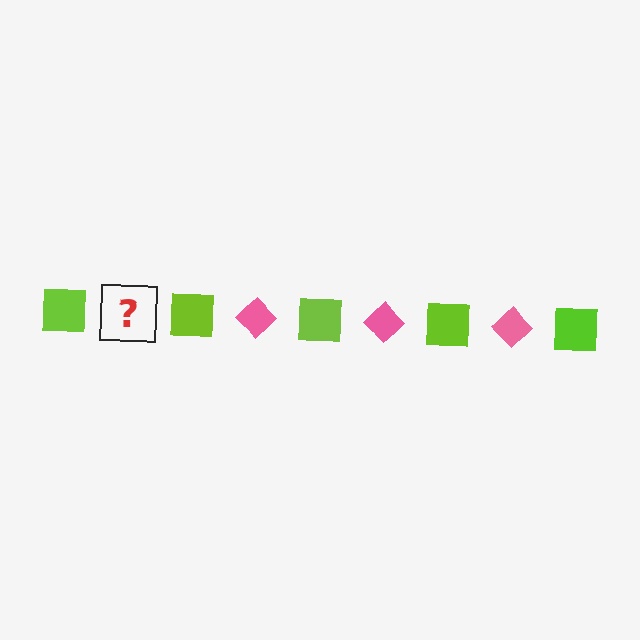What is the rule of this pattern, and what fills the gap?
The rule is that the pattern alternates between lime square and pink diamond. The gap should be filled with a pink diamond.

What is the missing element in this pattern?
The missing element is a pink diamond.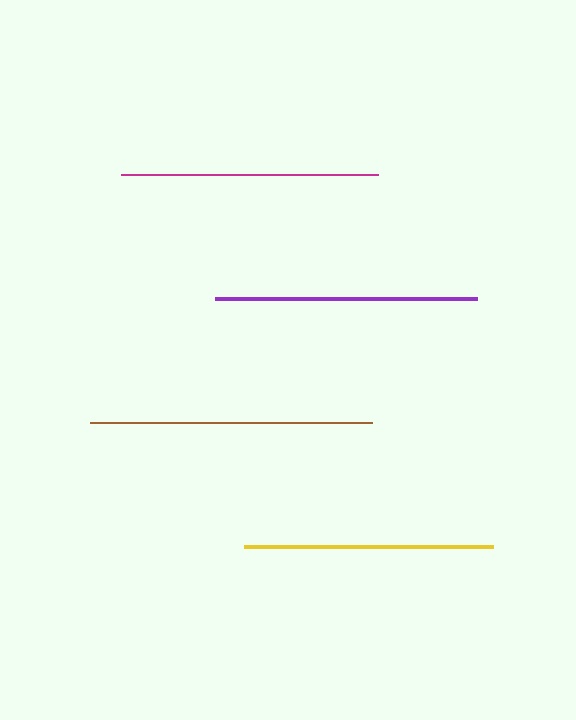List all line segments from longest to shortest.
From longest to shortest: brown, purple, magenta, yellow.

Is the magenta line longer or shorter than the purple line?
The purple line is longer than the magenta line.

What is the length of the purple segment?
The purple segment is approximately 262 pixels long.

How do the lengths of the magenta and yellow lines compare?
The magenta and yellow lines are approximately the same length.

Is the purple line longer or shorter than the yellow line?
The purple line is longer than the yellow line.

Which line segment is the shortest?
The yellow line is the shortest at approximately 248 pixels.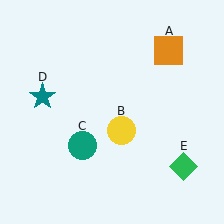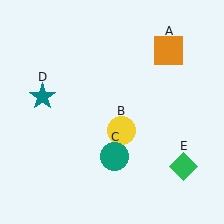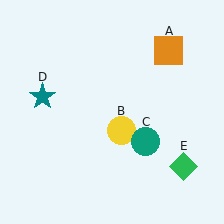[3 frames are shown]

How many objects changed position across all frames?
1 object changed position: teal circle (object C).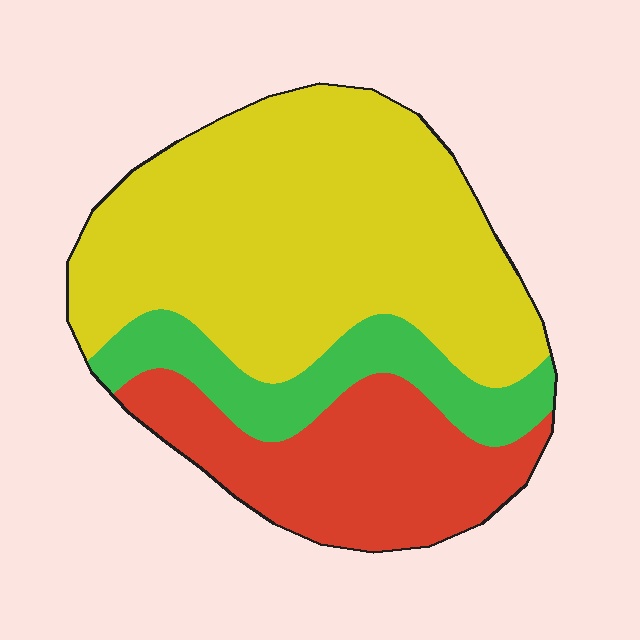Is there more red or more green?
Red.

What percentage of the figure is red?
Red takes up about one quarter (1/4) of the figure.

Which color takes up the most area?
Yellow, at roughly 60%.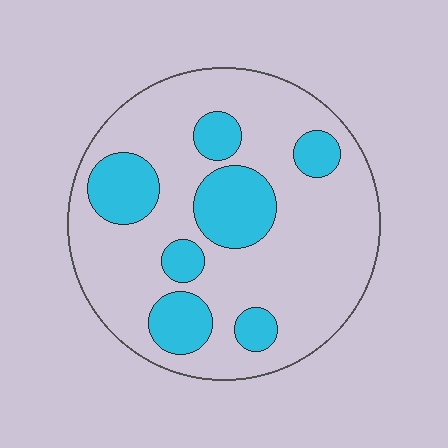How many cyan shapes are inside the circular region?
7.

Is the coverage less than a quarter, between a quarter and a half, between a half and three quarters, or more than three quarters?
Between a quarter and a half.